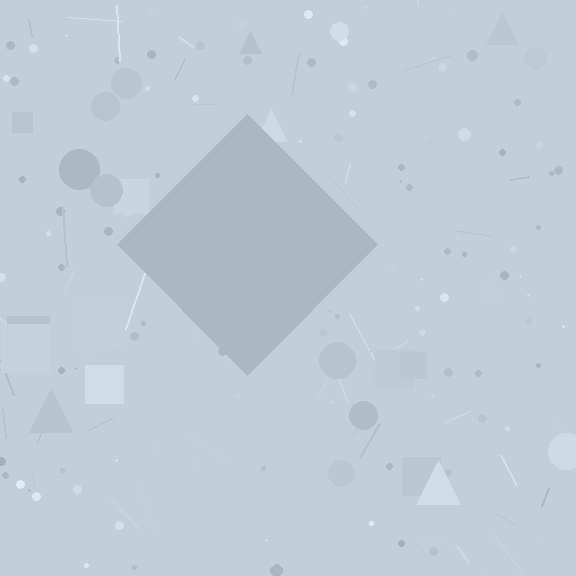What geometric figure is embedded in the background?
A diamond is embedded in the background.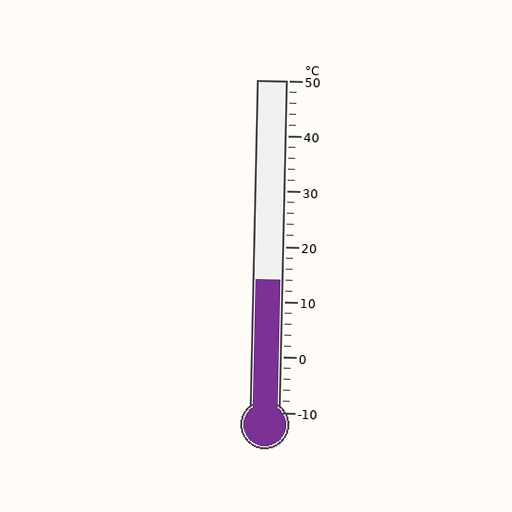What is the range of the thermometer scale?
The thermometer scale ranges from -10°C to 50°C.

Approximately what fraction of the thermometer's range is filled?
The thermometer is filled to approximately 40% of its range.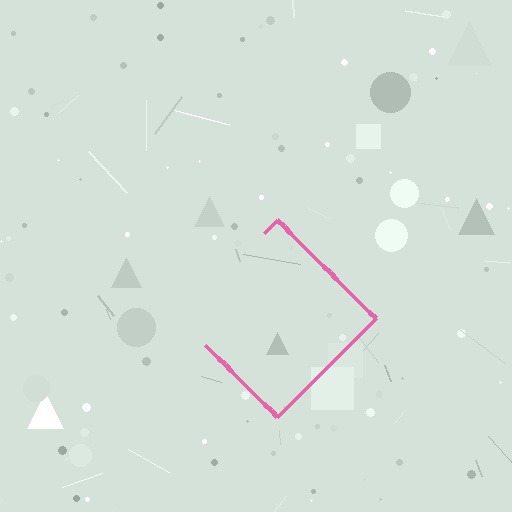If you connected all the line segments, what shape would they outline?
They would outline a diamond.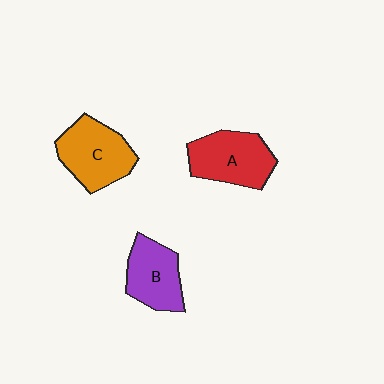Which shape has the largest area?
Shape C (orange).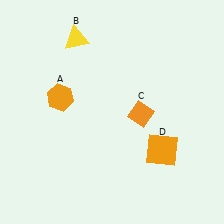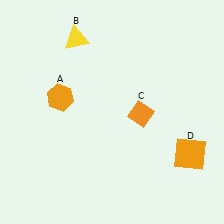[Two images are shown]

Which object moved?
The orange square (D) moved right.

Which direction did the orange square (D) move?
The orange square (D) moved right.